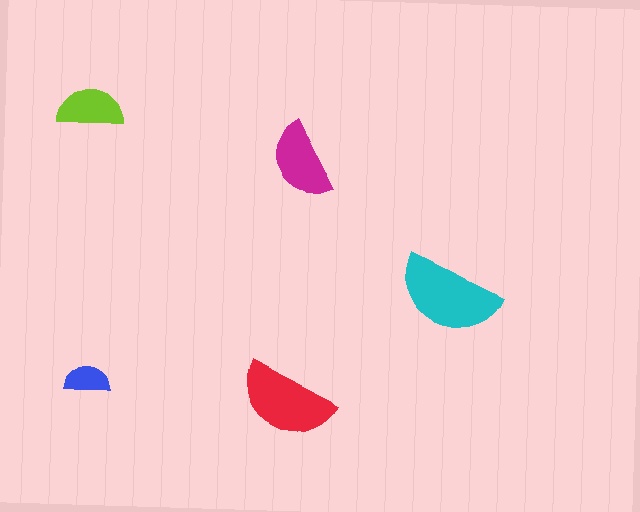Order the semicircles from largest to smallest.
the cyan one, the red one, the magenta one, the lime one, the blue one.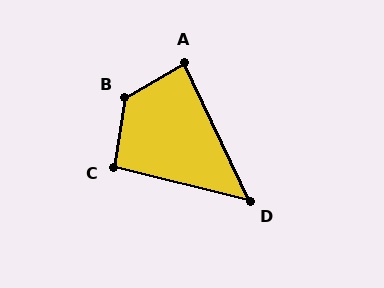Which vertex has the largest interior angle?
B, at approximately 129 degrees.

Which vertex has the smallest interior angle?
D, at approximately 51 degrees.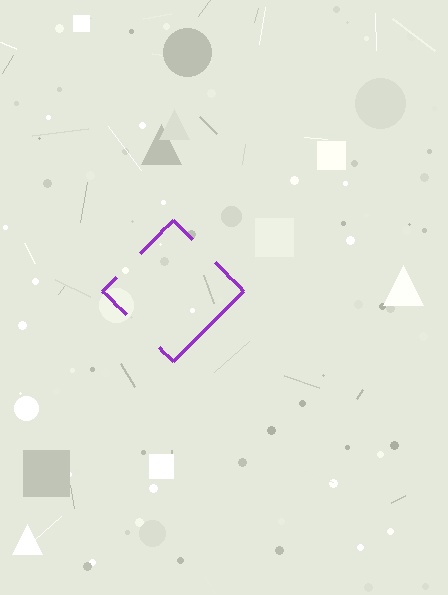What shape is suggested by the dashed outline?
The dashed outline suggests a diamond.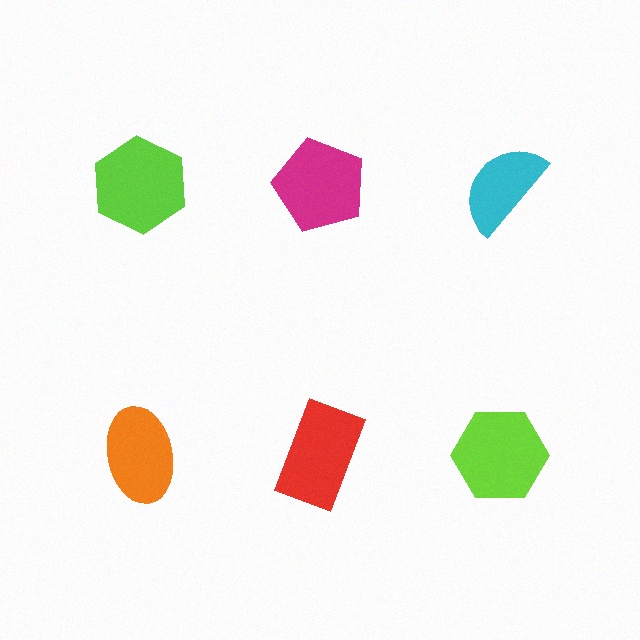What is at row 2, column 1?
An orange ellipse.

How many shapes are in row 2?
3 shapes.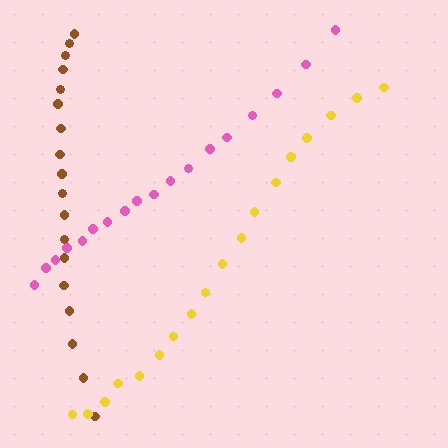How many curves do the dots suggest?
There are 3 distinct paths.